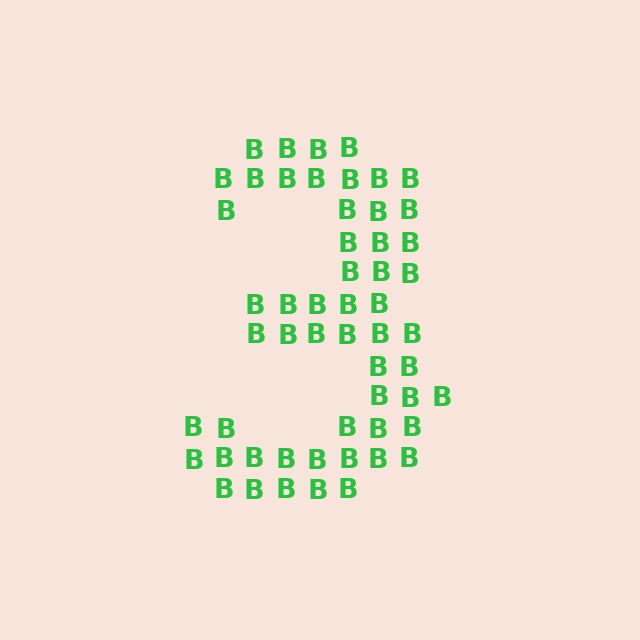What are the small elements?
The small elements are letter B's.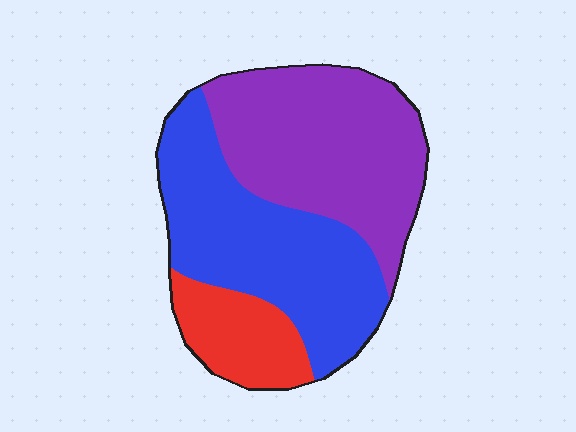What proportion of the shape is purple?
Purple covers about 45% of the shape.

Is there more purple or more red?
Purple.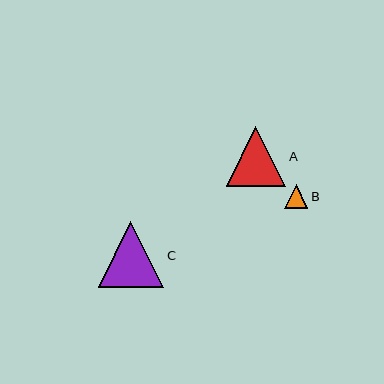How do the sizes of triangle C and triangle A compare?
Triangle C and triangle A are approximately the same size.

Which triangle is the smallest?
Triangle B is the smallest with a size of approximately 24 pixels.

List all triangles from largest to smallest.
From largest to smallest: C, A, B.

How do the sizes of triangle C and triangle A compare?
Triangle C and triangle A are approximately the same size.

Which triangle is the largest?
Triangle C is the largest with a size of approximately 65 pixels.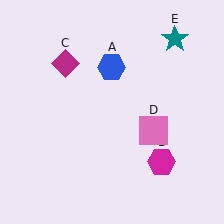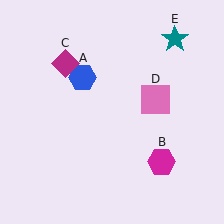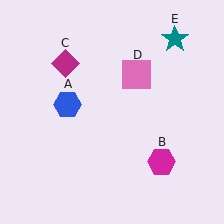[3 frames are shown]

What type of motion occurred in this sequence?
The blue hexagon (object A), pink square (object D) rotated counterclockwise around the center of the scene.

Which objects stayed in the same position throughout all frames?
Magenta hexagon (object B) and magenta diamond (object C) and teal star (object E) remained stationary.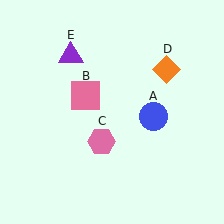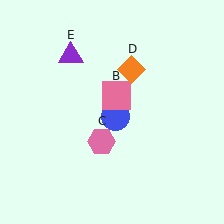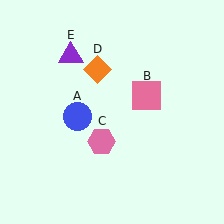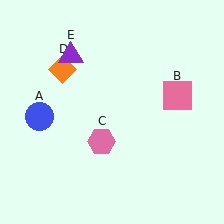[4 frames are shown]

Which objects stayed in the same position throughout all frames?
Pink hexagon (object C) and purple triangle (object E) remained stationary.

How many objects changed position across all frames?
3 objects changed position: blue circle (object A), pink square (object B), orange diamond (object D).